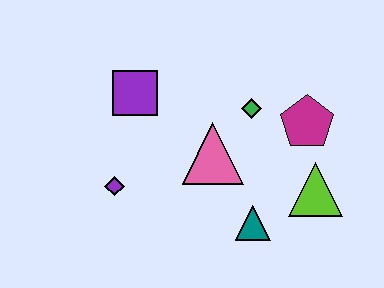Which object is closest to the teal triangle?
The lime triangle is closest to the teal triangle.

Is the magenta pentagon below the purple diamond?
No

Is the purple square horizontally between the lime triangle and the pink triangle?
No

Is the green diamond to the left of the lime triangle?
Yes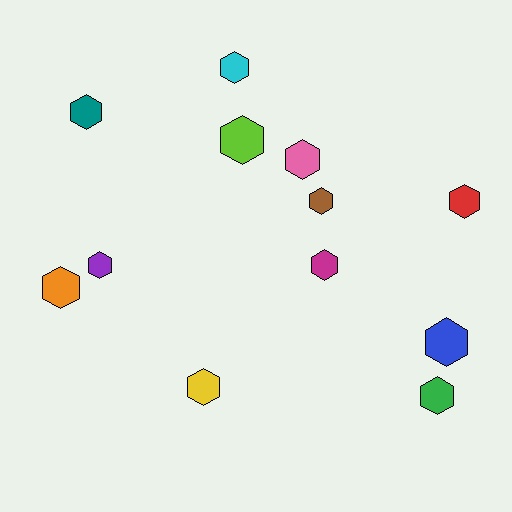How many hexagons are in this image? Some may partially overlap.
There are 12 hexagons.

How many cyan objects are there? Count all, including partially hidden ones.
There is 1 cyan object.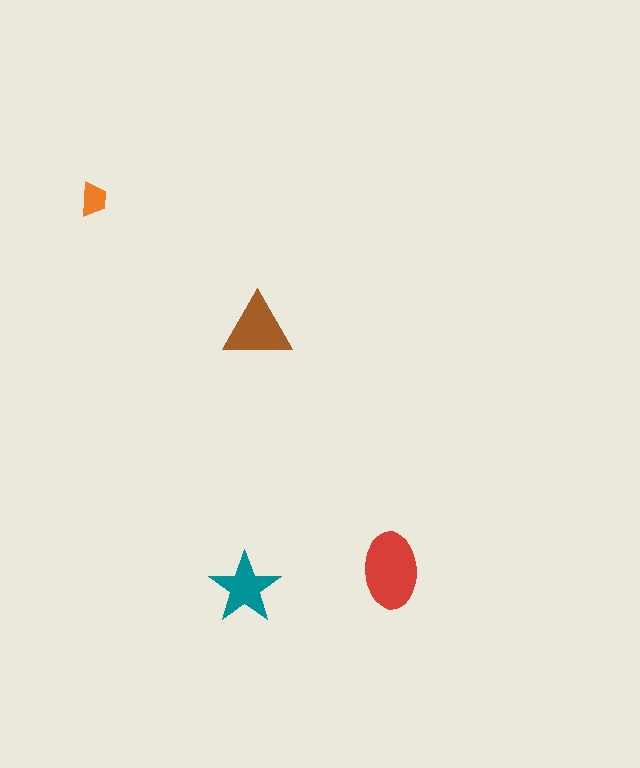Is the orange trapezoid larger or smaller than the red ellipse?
Smaller.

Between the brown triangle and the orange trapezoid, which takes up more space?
The brown triangle.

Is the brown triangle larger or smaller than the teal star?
Larger.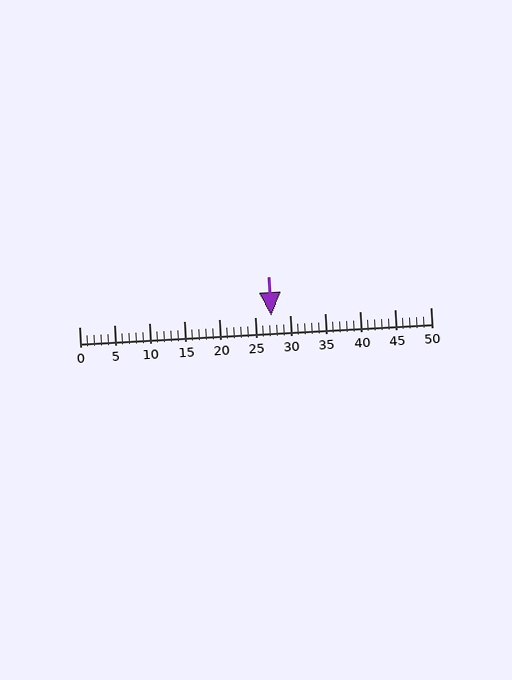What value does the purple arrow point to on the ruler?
The purple arrow points to approximately 27.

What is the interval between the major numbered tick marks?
The major tick marks are spaced 5 units apart.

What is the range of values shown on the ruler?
The ruler shows values from 0 to 50.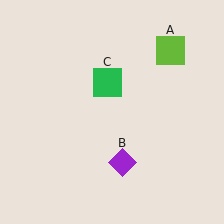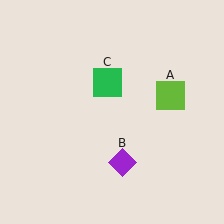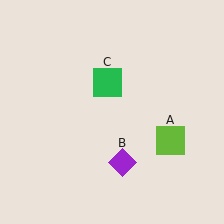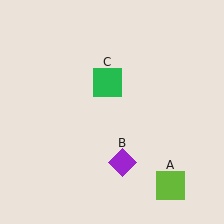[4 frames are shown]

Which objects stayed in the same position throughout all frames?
Purple diamond (object B) and green square (object C) remained stationary.